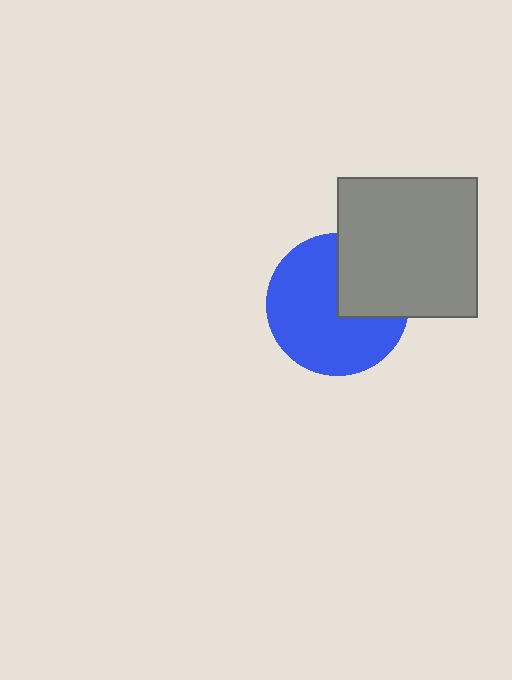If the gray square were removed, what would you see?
You would see the complete blue circle.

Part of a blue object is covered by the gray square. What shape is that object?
It is a circle.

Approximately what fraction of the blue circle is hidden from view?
Roughly 31% of the blue circle is hidden behind the gray square.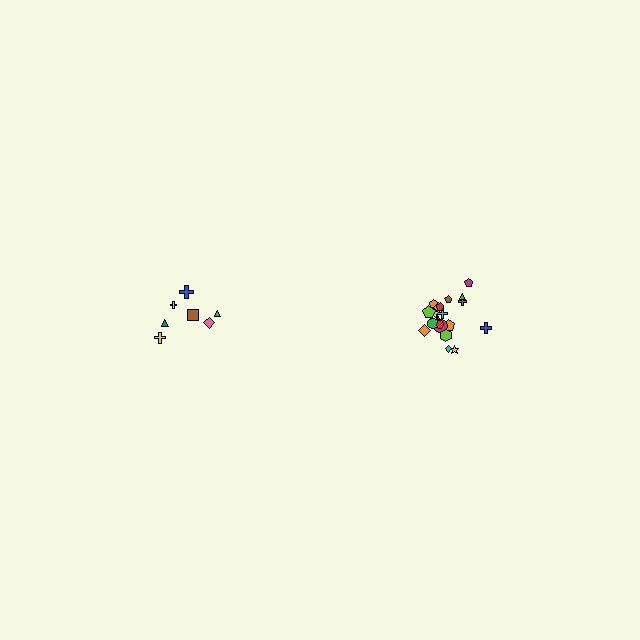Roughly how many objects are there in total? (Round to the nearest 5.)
Roughly 30 objects in total.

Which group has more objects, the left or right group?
The right group.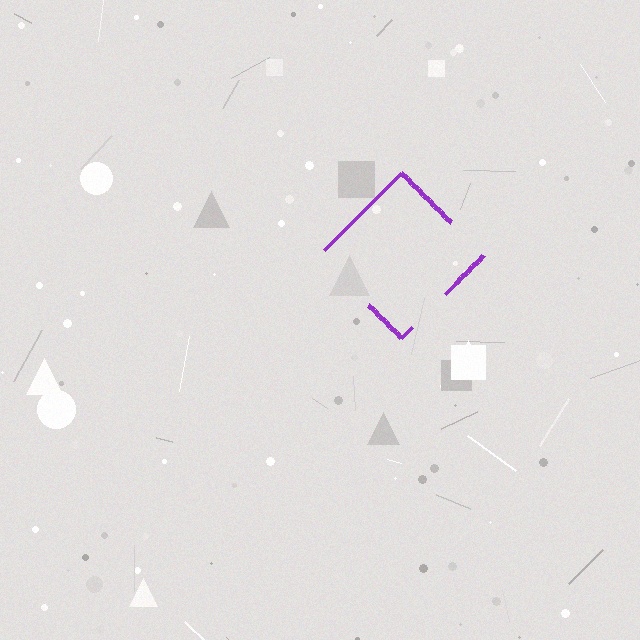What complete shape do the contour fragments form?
The contour fragments form a diamond.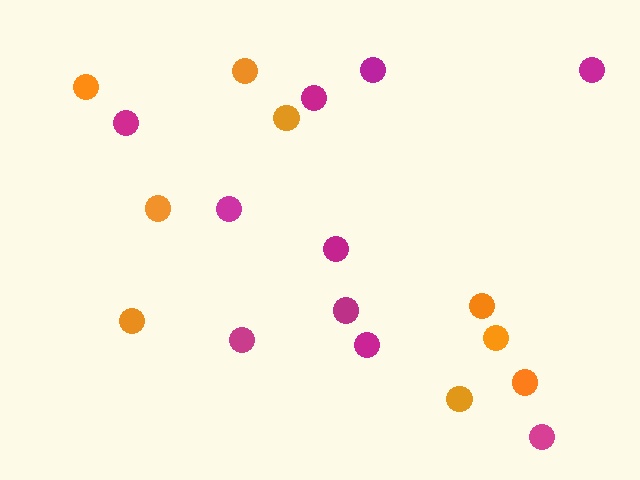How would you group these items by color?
There are 2 groups: one group of orange circles (9) and one group of magenta circles (10).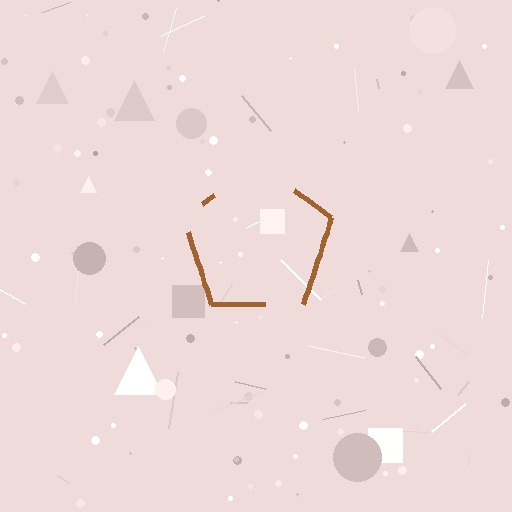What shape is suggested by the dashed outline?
The dashed outline suggests a pentagon.